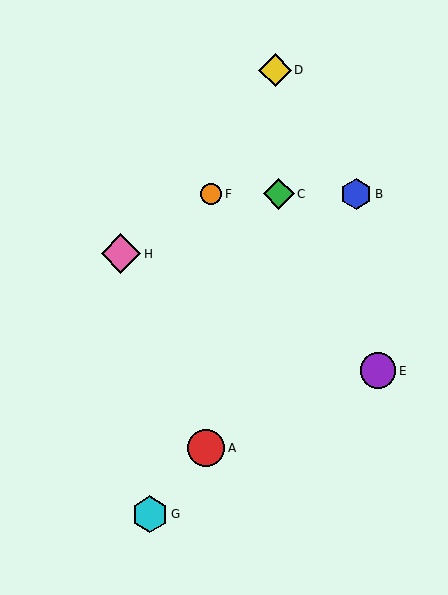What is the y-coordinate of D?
Object D is at y≈70.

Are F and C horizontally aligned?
Yes, both are at y≈194.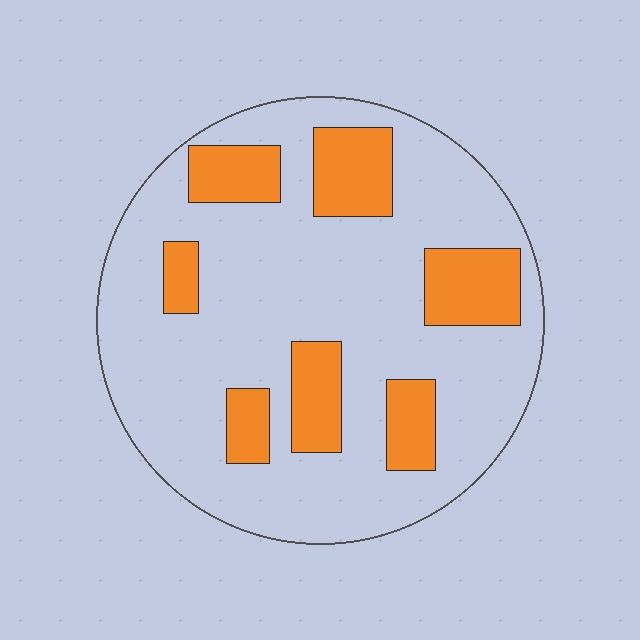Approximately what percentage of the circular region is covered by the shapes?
Approximately 25%.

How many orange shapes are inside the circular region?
7.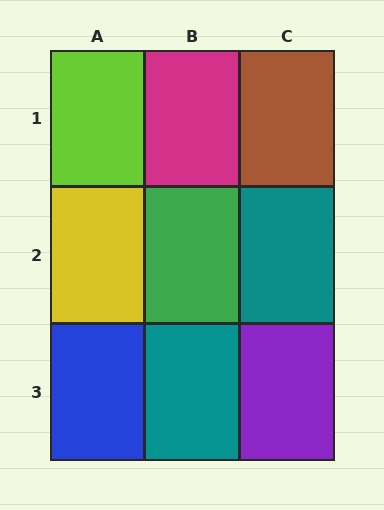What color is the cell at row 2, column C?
Teal.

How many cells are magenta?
1 cell is magenta.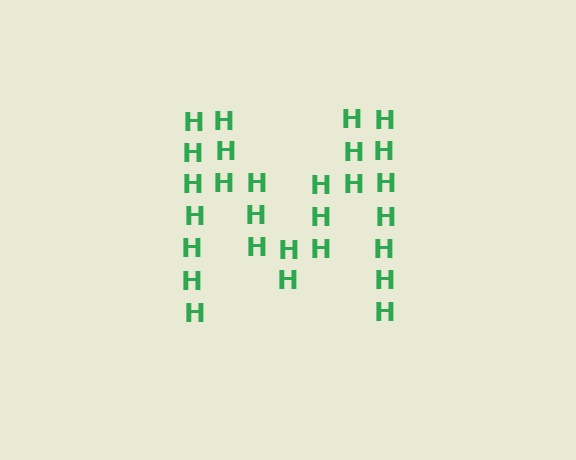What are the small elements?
The small elements are letter H's.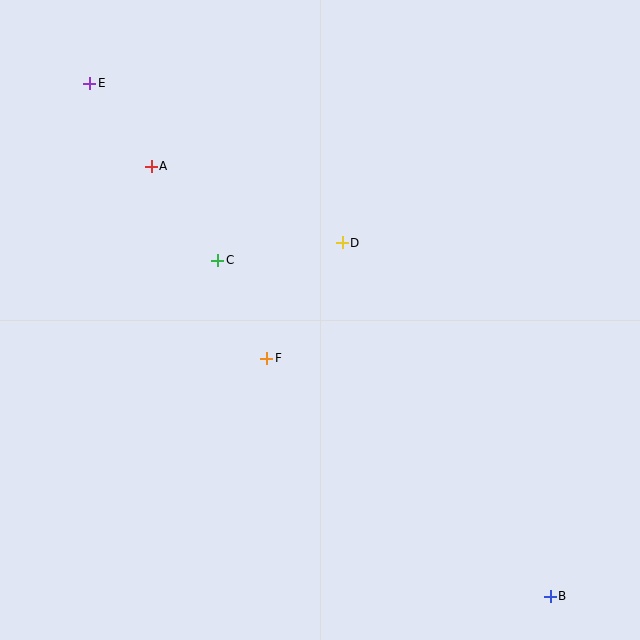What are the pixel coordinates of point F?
Point F is at (267, 359).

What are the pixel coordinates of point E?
Point E is at (90, 83).